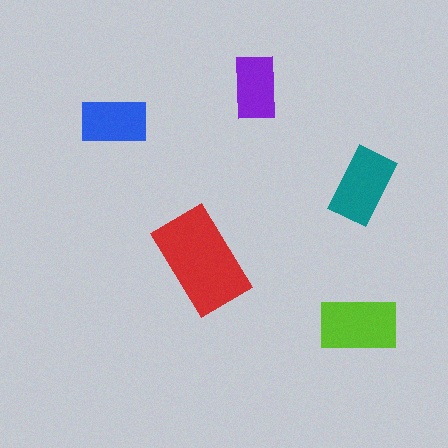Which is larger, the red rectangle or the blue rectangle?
The red one.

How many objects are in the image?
There are 5 objects in the image.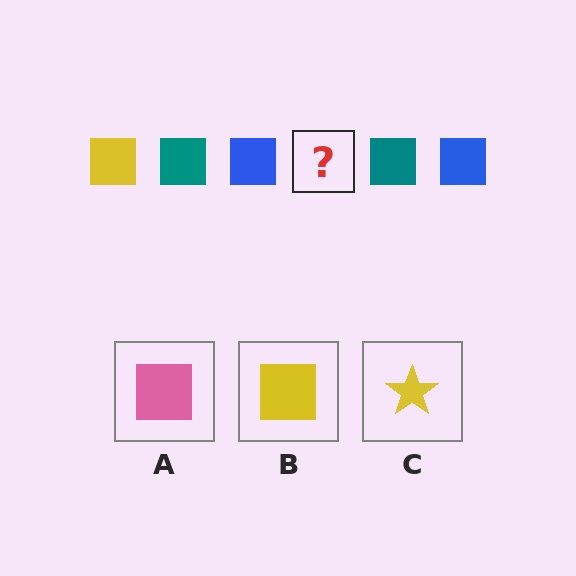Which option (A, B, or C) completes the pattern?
B.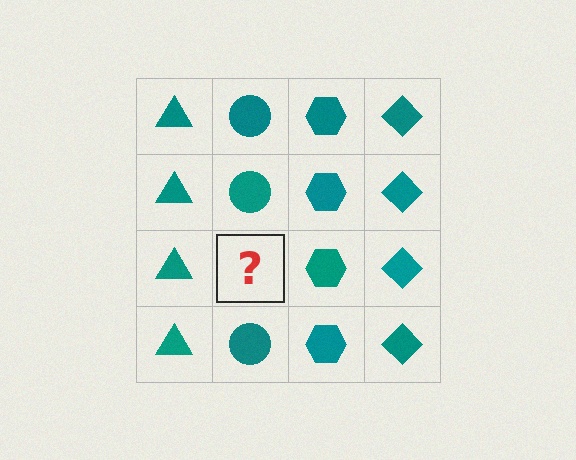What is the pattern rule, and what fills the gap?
The rule is that each column has a consistent shape. The gap should be filled with a teal circle.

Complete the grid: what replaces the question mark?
The question mark should be replaced with a teal circle.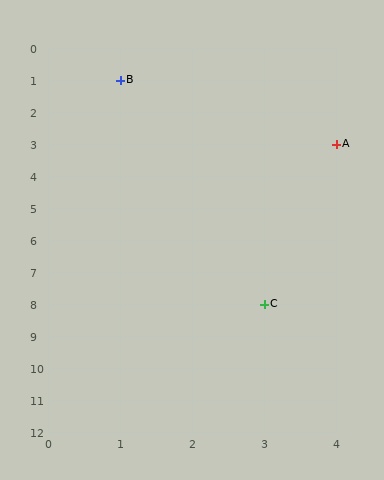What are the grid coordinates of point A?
Point A is at grid coordinates (4, 3).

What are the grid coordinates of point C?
Point C is at grid coordinates (3, 8).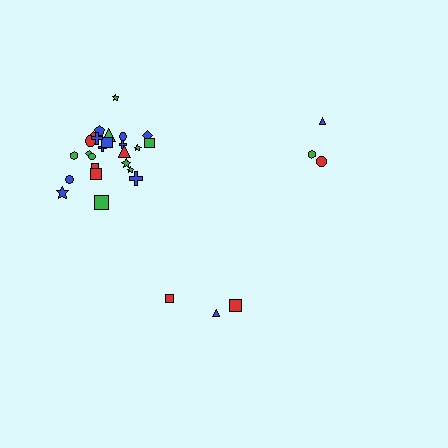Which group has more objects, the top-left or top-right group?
The top-left group.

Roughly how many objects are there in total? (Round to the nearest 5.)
Roughly 30 objects in total.